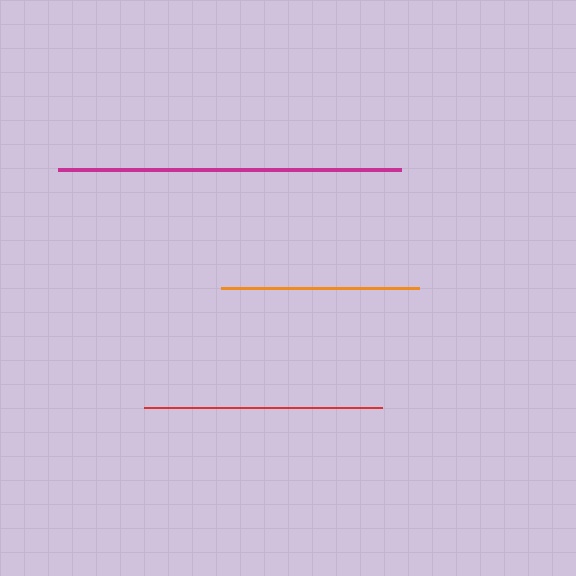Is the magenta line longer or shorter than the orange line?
The magenta line is longer than the orange line.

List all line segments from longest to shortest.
From longest to shortest: magenta, red, orange.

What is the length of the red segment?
The red segment is approximately 237 pixels long.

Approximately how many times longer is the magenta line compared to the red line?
The magenta line is approximately 1.4 times the length of the red line.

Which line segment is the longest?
The magenta line is the longest at approximately 343 pixels.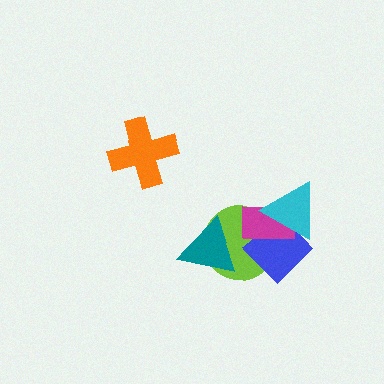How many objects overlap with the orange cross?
0 objects overlap with the orange cross.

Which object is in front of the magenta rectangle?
The cyan triangle is in front of the magenta rectangle.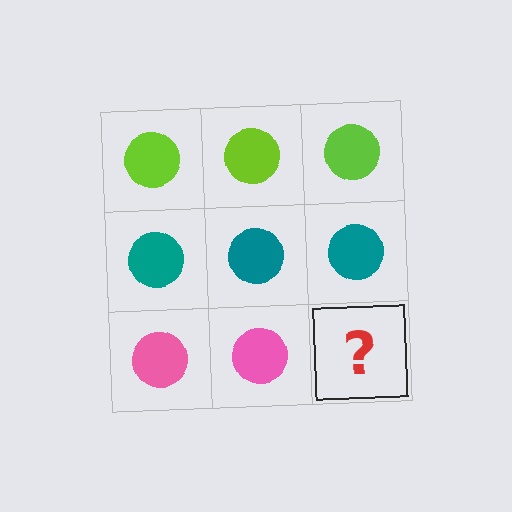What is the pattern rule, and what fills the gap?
The rule is that each row has a consistent color. The gap should be filled with a pink circle.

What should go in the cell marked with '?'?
The missing cell should contain a pink circle.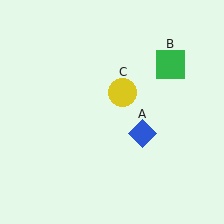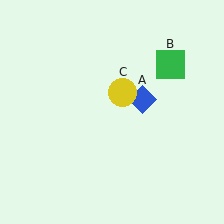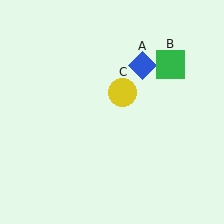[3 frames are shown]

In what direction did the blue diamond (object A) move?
The blue diamond (object A) moved up.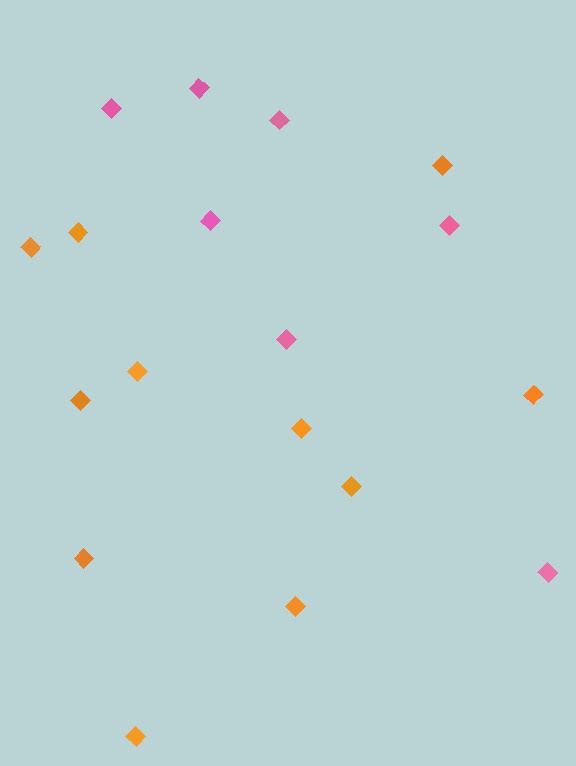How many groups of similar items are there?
There are 2 groups: one group of orange diamonds (11) and one group of pink diamonds (7).